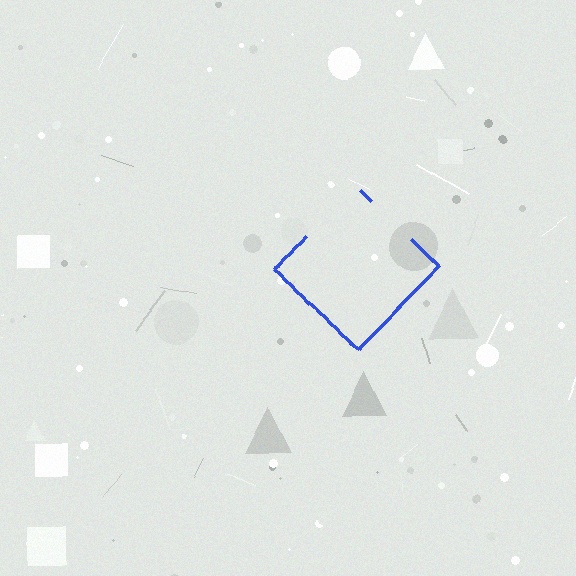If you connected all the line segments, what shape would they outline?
They would outline a diamond.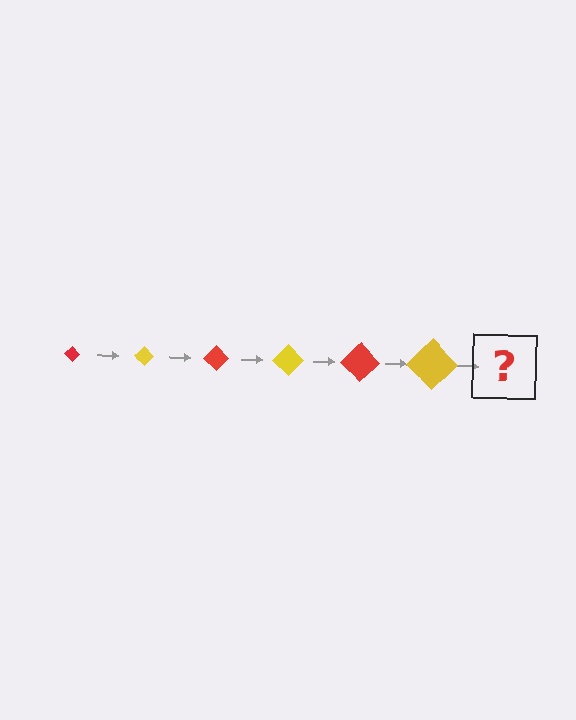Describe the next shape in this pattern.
It should be a red diamond, larger than the previous one.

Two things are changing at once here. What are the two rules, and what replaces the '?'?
The two rules are that the diamond grows larger each step and the color cycles through red and yellow. The '?' should be a red diamond, larger than the previous one.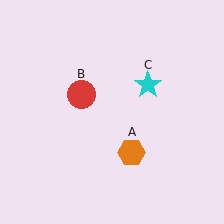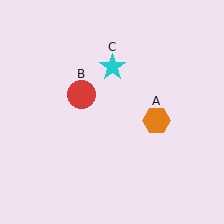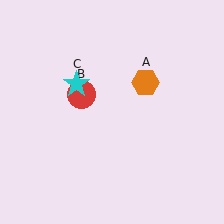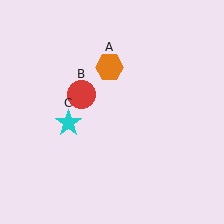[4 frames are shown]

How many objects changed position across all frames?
2 objects changed position: orange hexagon (object A), cyan star (object C).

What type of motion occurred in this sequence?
The orange hexagon (object A), cyan star (object C) rotated counterclockwise around the center of the scene.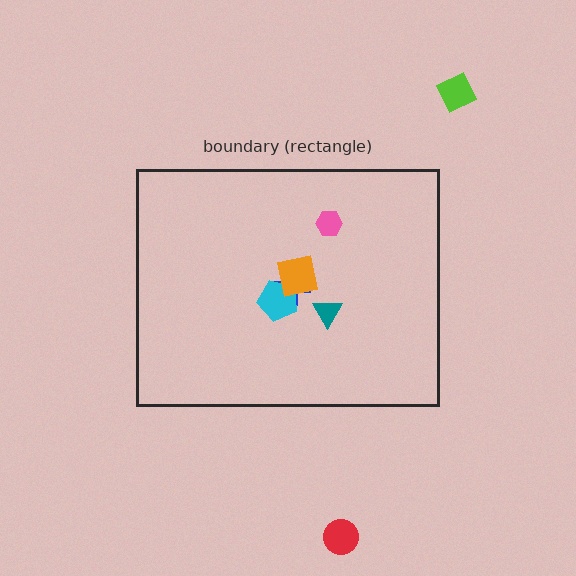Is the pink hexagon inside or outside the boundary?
Inside.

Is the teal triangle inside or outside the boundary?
Inside.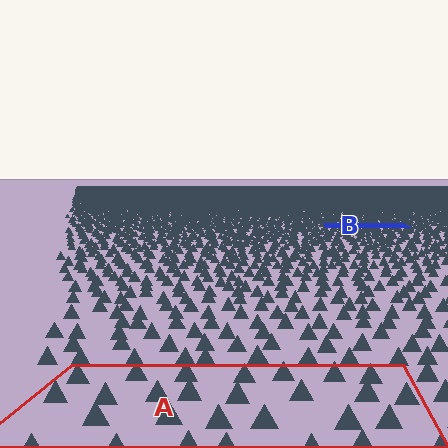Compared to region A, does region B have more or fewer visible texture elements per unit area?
Region B has more texture elements per unit area — they are packed more densely because it is farther away.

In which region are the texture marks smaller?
The texture marks are smaller in region B, because it is farther away.